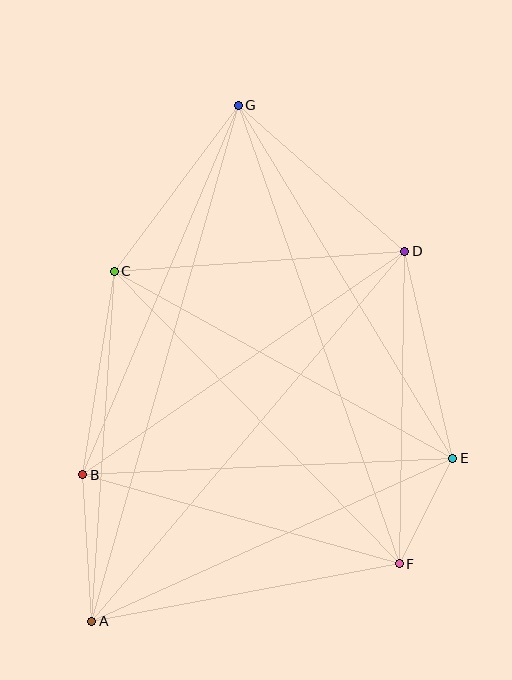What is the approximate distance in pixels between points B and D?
The distance between B and D is approximately 392 pixels.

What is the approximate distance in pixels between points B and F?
The distance between B and F is approximately 329 pixels.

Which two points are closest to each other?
Points E and F are closest to each other.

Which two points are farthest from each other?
Points A and G are farthest from each other.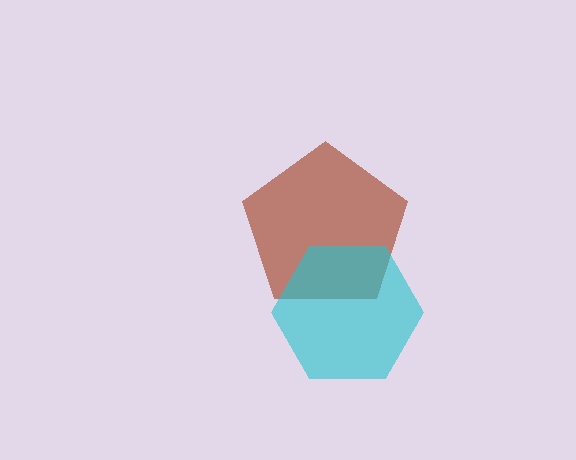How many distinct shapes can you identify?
There are 2 distinct shapes: a brown pentagon, a cyan hexagon.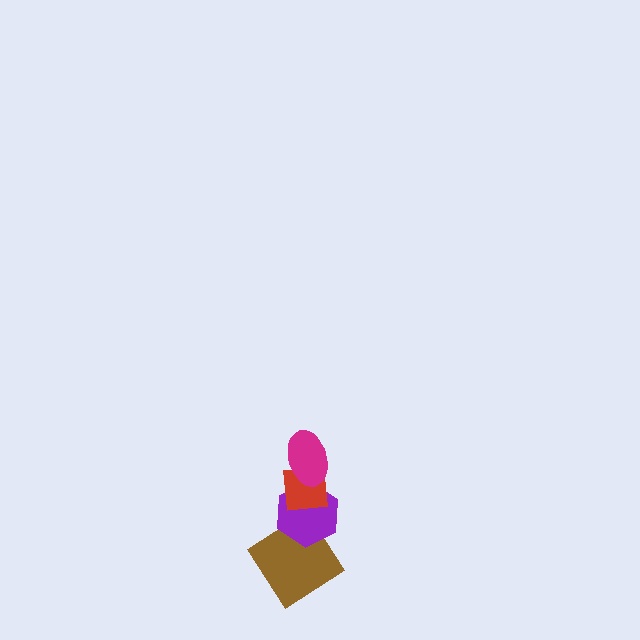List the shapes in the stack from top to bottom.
From top to bottom: the magenta ellipse, the red square, the purple hexagon, the brown diamond.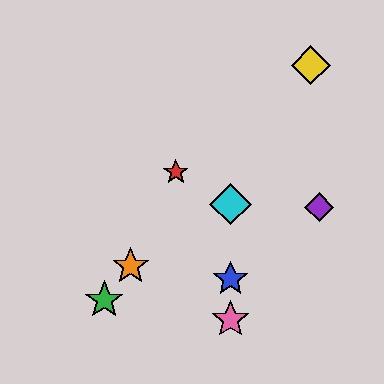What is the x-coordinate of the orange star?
The orange star is at x≈131.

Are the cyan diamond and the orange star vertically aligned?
No, the cyan diamond is at x≈231 and the orange star is at x≈131.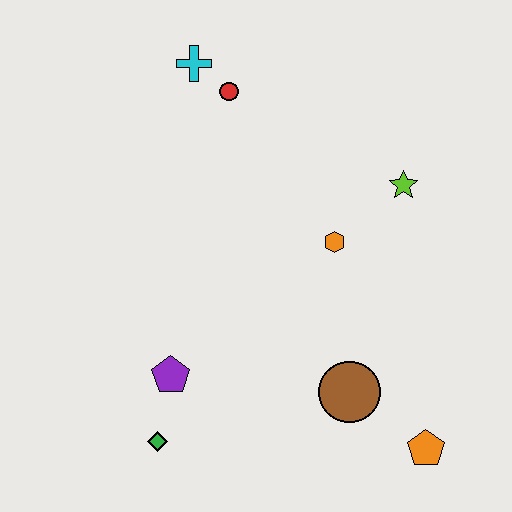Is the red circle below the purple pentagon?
No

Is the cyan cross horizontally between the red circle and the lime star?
No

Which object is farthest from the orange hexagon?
The green diamond is farthest from the orange hexagon.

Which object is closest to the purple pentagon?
The green diamond is closest to the purple pentagon.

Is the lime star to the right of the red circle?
Yes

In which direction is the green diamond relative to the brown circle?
The green diamond is to the left of the brown circle.